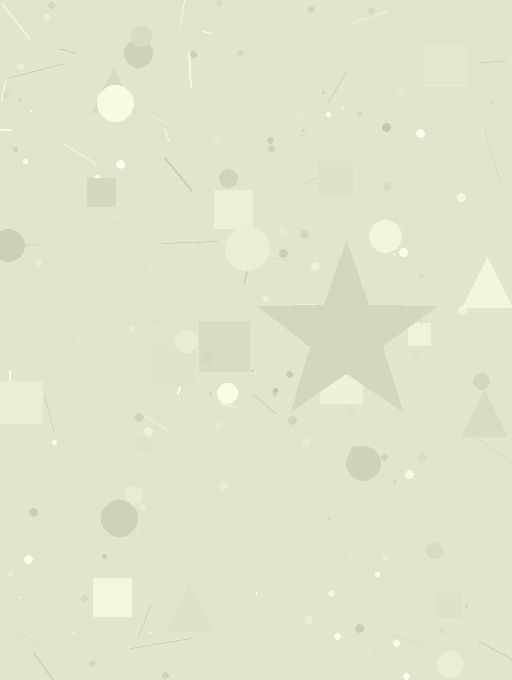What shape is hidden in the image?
A star is hidden in the image.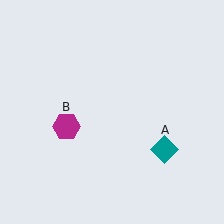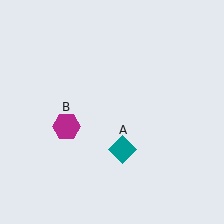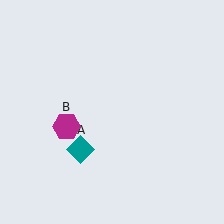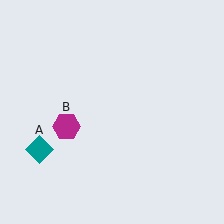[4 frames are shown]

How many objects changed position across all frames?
1 object changed position: teal diamond (object A).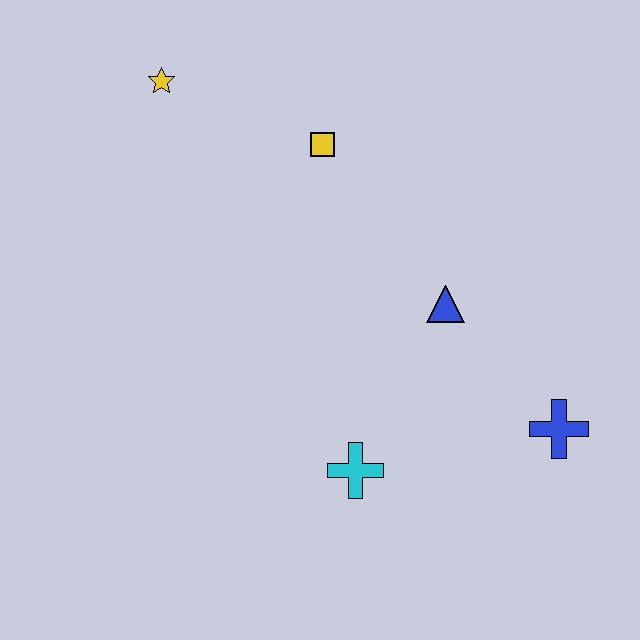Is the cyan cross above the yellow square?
No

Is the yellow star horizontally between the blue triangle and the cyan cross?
No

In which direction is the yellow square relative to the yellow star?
The yellow square is to the right of the yellow star.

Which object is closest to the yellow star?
The yellow square is closest to the yellow star.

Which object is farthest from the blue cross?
The yellow star is farthest from the blue cross.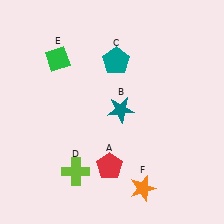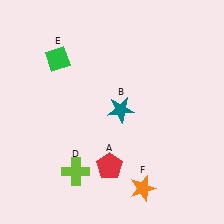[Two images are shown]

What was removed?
The teal pentagon (C) was removed in Image 2.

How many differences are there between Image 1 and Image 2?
There is 1 difference between the two images.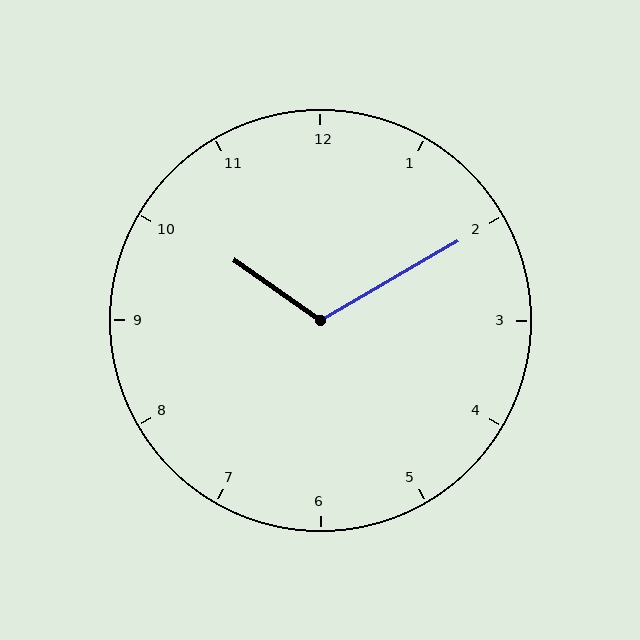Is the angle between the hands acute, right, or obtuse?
It is obtuse.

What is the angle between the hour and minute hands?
Approximately 115 degrees.